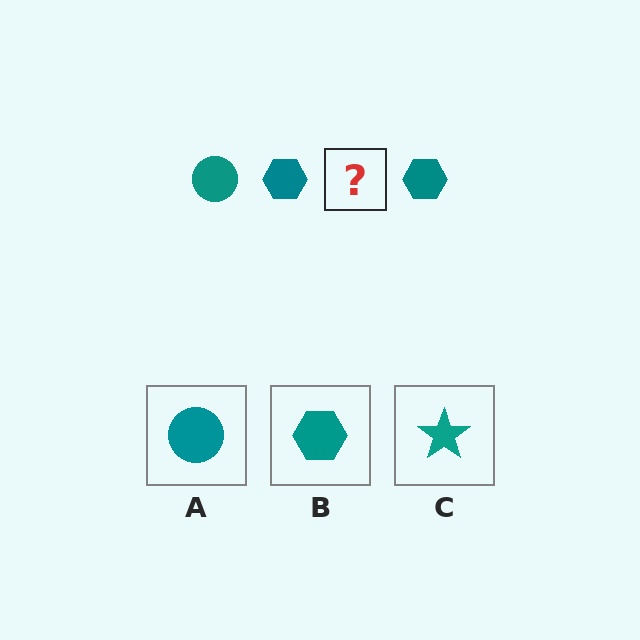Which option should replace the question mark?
Option A.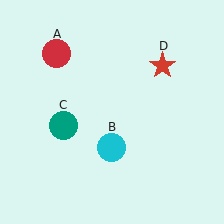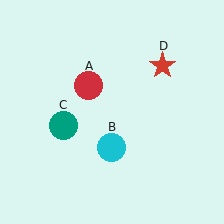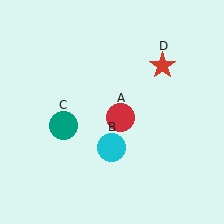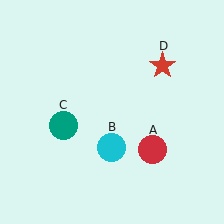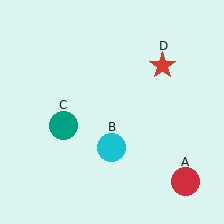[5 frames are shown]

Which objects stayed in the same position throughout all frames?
Cyan circle (object B) and teal circle (object C) and red star (object D) remained stationary.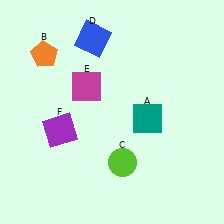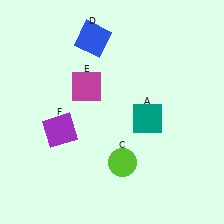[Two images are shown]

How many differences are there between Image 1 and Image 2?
There is 1 difference between the two images.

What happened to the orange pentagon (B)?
The orange pentagon (B) was removed in Image 2. It was in the top-left area of Image 1.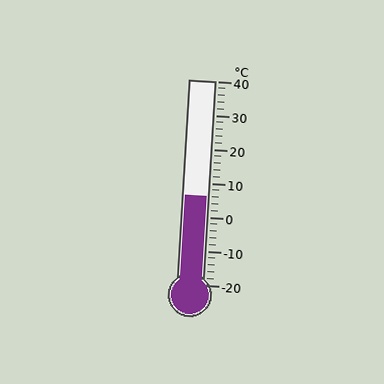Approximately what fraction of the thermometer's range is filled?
The thermometer is filled to approximately 45% of its range.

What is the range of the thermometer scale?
The thermometer scale ranges from -20°C to 40°C.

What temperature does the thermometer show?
The thermometer shows approximately 6°C.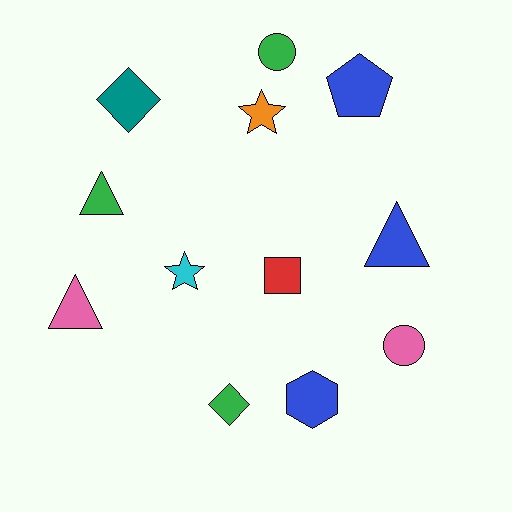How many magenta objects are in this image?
There are no magenta objects.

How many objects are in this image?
There are 12 objects.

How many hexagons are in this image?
There is 1 hexagon.